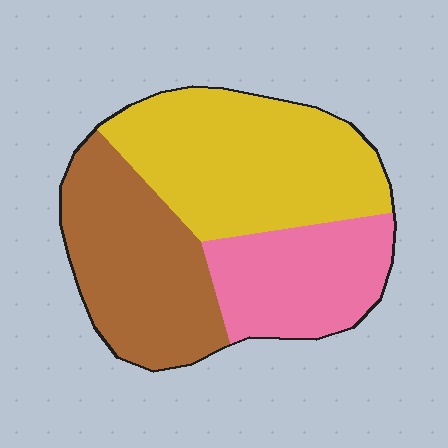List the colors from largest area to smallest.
From largest to smallest: yellow, brown, pink.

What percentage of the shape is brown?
Brown takes up about one third (1/3) of the shape.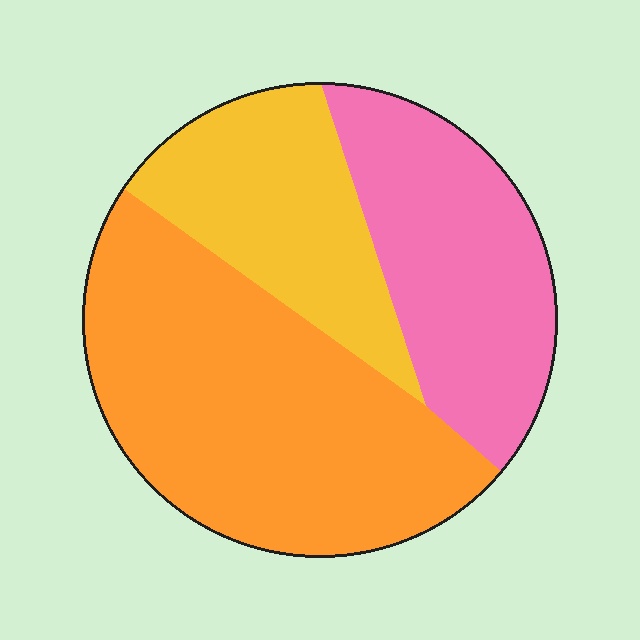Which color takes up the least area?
Yellow, at roughly 25%.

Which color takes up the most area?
Orange, at roughly 50%.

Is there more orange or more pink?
Orange.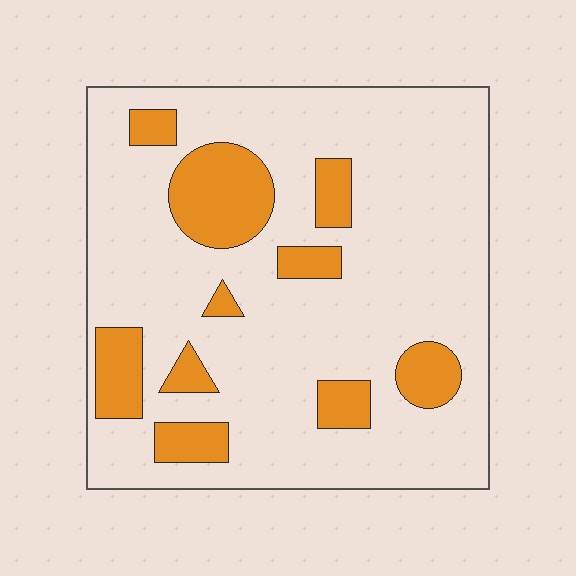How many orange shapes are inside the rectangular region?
10.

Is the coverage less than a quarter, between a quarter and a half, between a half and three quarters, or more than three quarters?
Less than a quarter.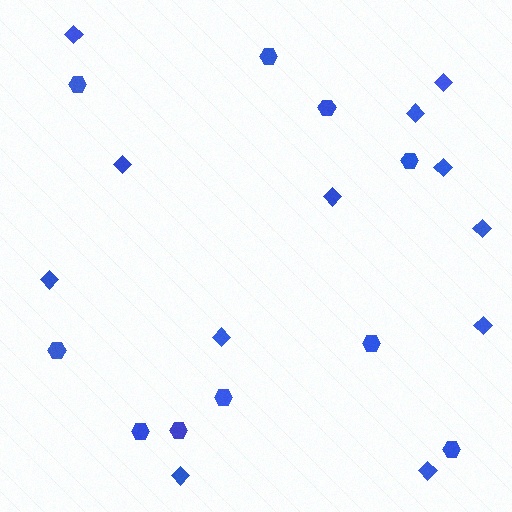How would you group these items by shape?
There are 2 groups: one group of hexagons (10) and one group of diamonds (12).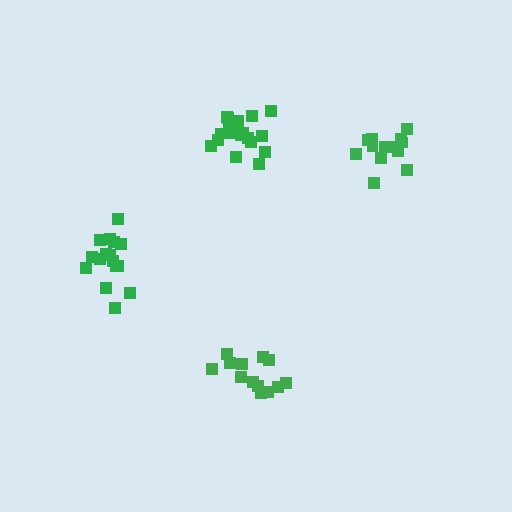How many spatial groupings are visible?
There are 4 spatial groupings.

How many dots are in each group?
Group 1: 13 dots, Group 2: 16 dots, Group 3: 18 dots, Group 4: 13 dots (60 total).